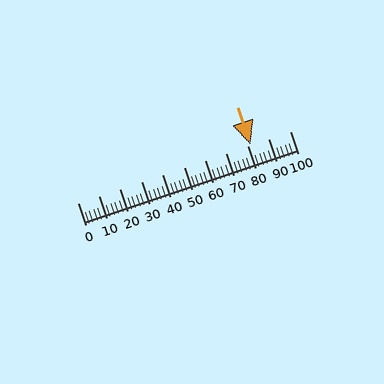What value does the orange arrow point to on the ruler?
The orange arrow points to approximately 81.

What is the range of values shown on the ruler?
The ruler shows values from 0 to 100.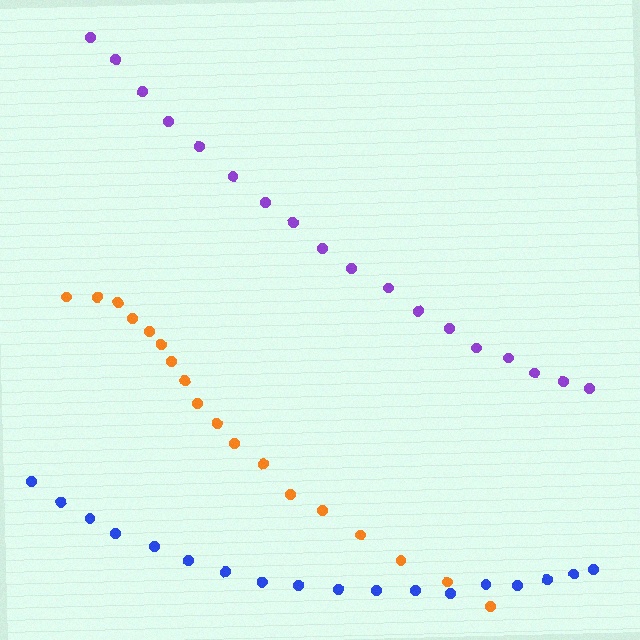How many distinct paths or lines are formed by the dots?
There are 3 distinct paths.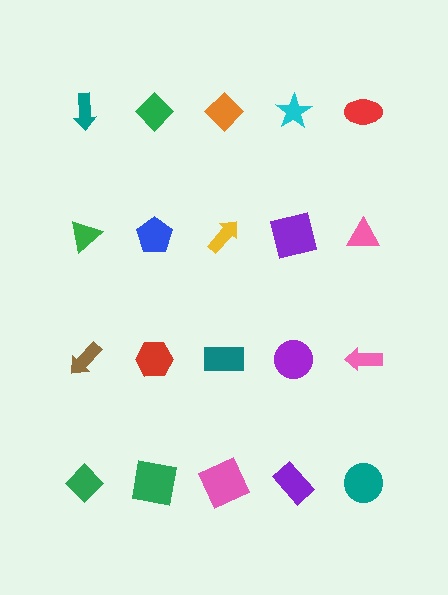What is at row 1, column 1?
A teal arrow.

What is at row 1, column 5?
A red ellipse.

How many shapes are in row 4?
5 shapes.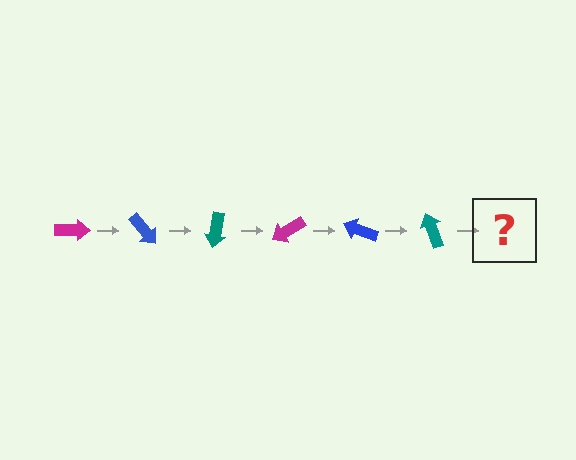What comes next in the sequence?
The next element should be a magenta arrow, rotated 300 degrees from the start.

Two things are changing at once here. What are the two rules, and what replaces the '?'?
The two rules are that it rotates 50 degrees each step and the color cycles through magenta, blue, and teal. The '?' should be a magenta arrow, rotated 300 degrees from the start.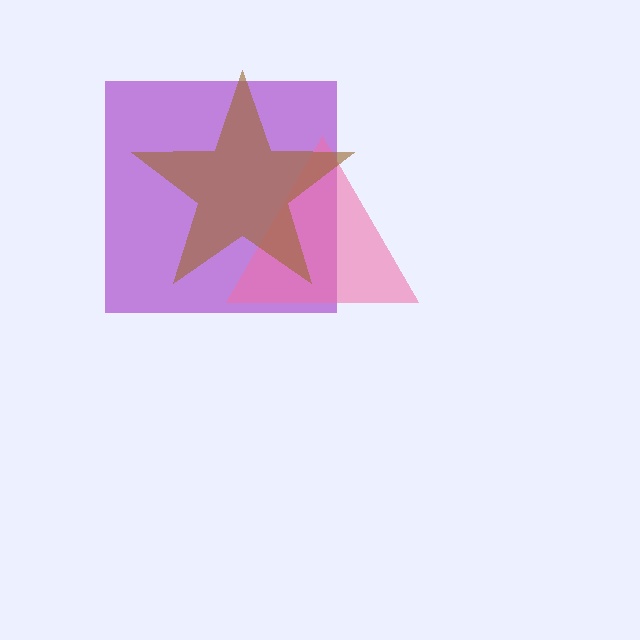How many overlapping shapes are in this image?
There are 3 overlapping shapes in the image.